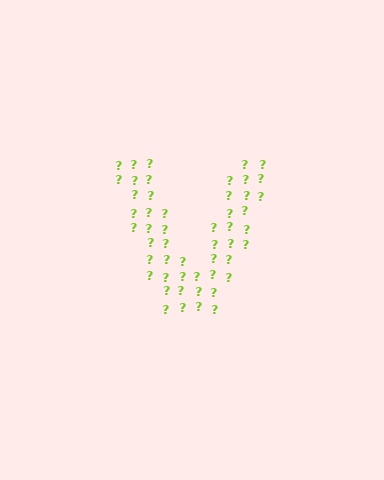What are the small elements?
The small elements are question marks.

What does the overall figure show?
The overall figure shows the letter V.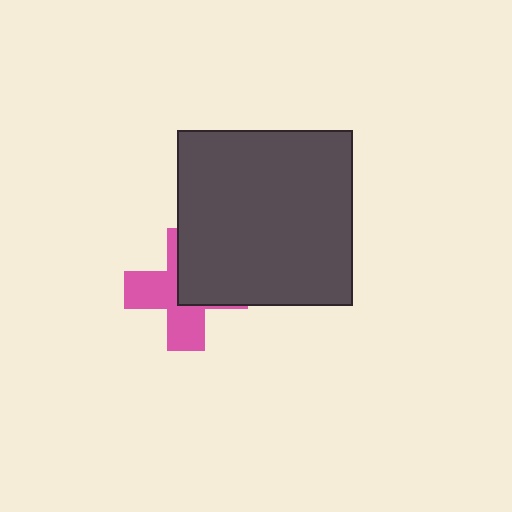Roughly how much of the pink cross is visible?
About half of it is visible (roughly 55%).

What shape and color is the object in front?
The object in front is a dark gray square.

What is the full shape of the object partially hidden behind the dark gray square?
The partially hidden object is a pink cross.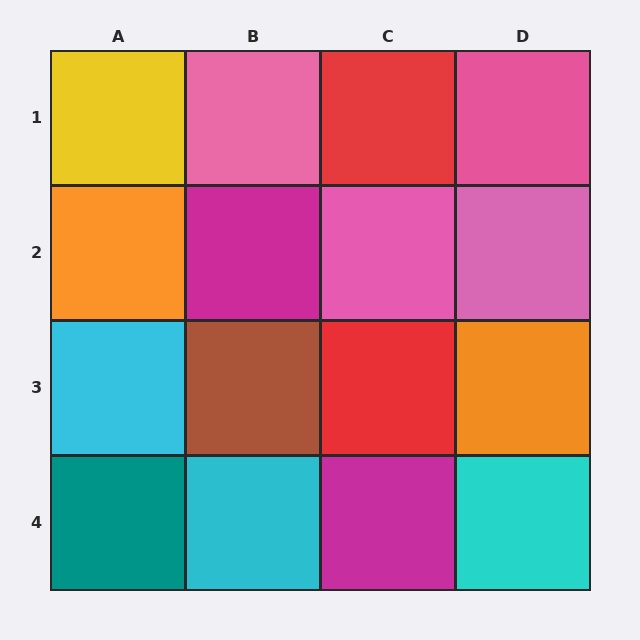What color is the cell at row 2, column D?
Pink.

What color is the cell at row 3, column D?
Orange.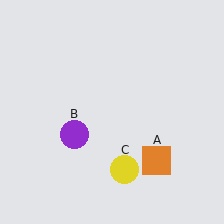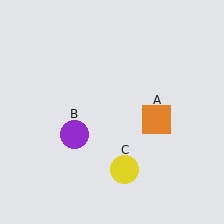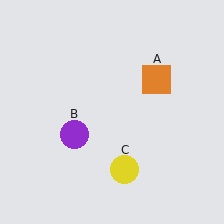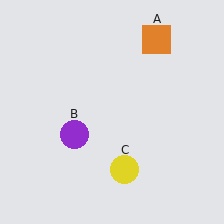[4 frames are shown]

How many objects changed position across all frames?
1 object changed position: orange square (object A).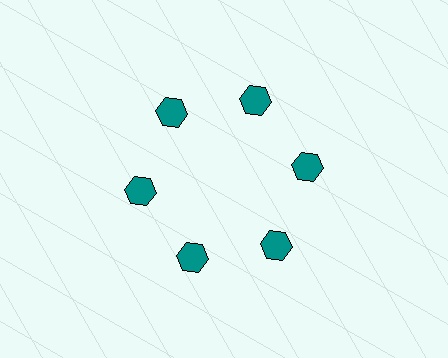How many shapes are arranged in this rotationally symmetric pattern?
There are 6 shapes, arranged in 6 groups of 1.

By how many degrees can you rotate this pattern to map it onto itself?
The pattern maps onto itself every 60 degrees of rotation.